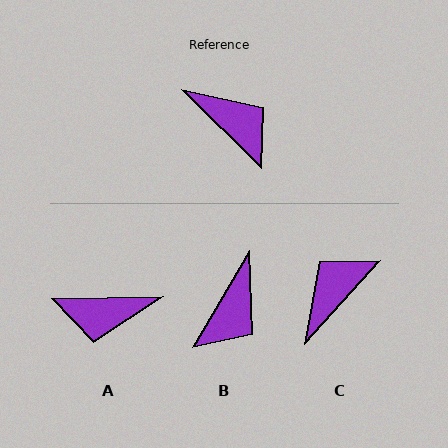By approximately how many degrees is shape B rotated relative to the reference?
Approximately 76 degrees clockwise.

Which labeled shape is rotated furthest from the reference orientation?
A, about 134 degrees away.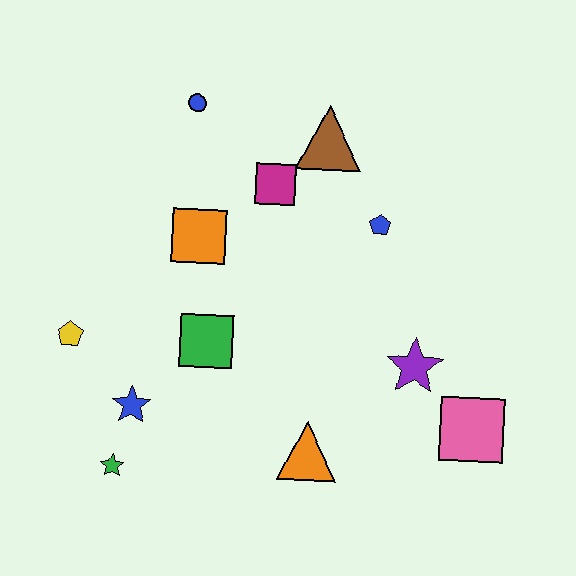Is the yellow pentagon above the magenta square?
No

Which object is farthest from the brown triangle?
The green star is farthest from the brown triangle.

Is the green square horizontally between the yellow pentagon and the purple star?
Yes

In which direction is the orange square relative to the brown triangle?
The orange square is to the left of the brown triangle.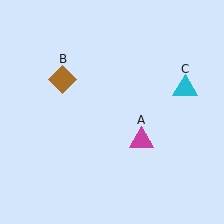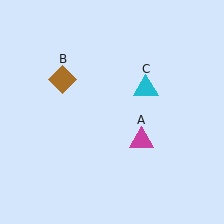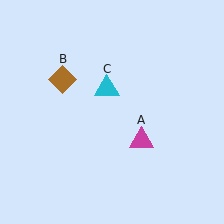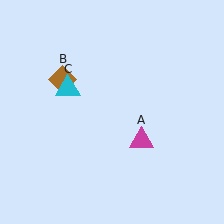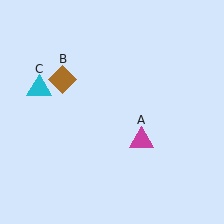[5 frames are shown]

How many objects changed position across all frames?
1 object changed position: cyan triangle (object C).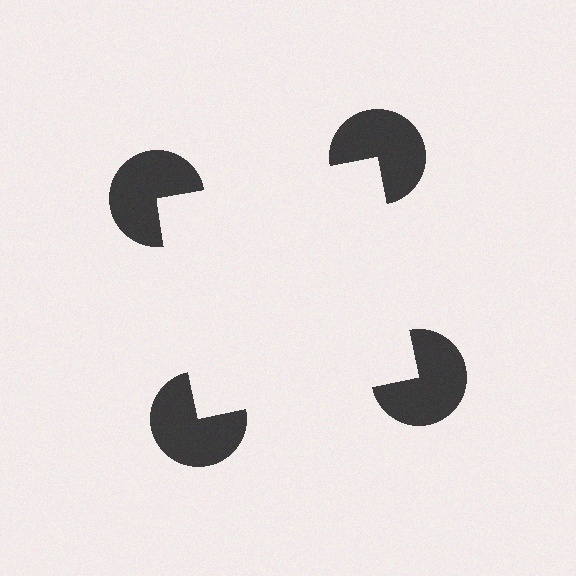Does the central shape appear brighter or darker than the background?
It typically appears slightly brighter than the background, even though no actual brightness change is drawn.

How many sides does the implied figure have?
4 sides.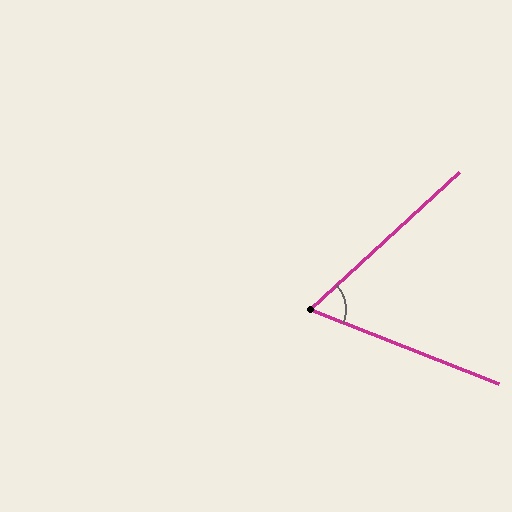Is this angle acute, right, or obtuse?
It is acute.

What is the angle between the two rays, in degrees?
Approximately 64 degrees.